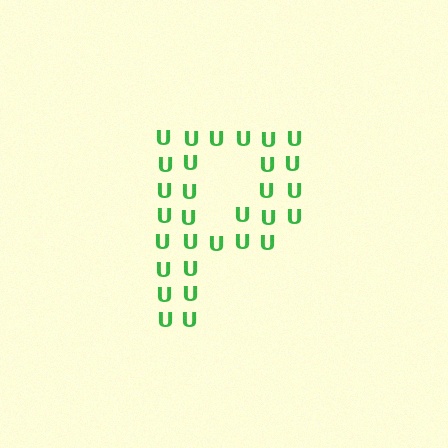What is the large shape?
The large shape is the letter P.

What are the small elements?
The small elements are letter U's.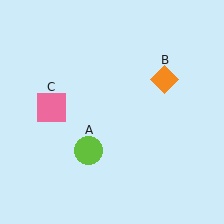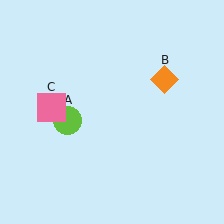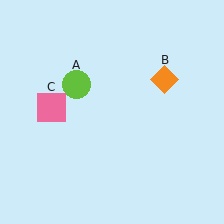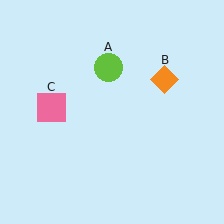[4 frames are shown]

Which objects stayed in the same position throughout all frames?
Orange diamond (object B) and pink square (object C) remained stationary.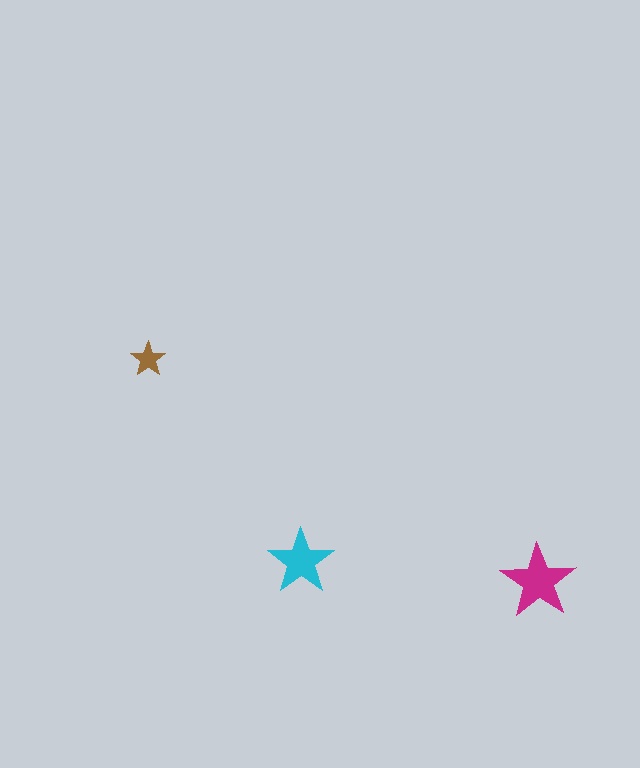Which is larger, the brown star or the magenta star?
The magenta one.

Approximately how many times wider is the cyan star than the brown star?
About 2 times wider.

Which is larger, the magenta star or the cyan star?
The magenta one.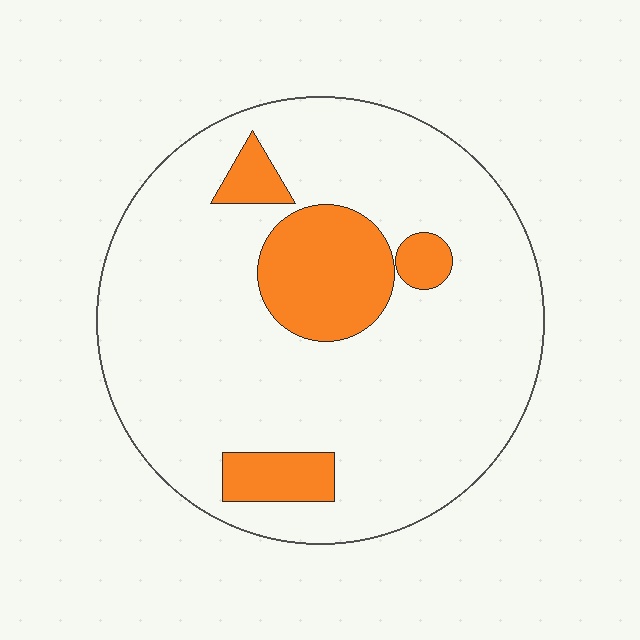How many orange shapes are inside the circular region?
4.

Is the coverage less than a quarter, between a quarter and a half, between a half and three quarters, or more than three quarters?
Less than a quarter.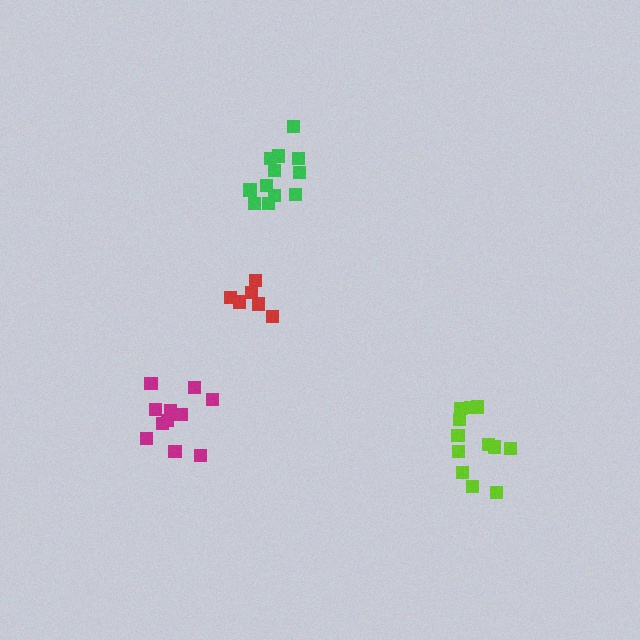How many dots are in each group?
Group 1: 12 dots, Group 2: 6 dots, Group 3: 11 dots, Group 4: 12 dots (41 total).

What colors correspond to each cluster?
The clusters are colored: green, red, magenta, lime.